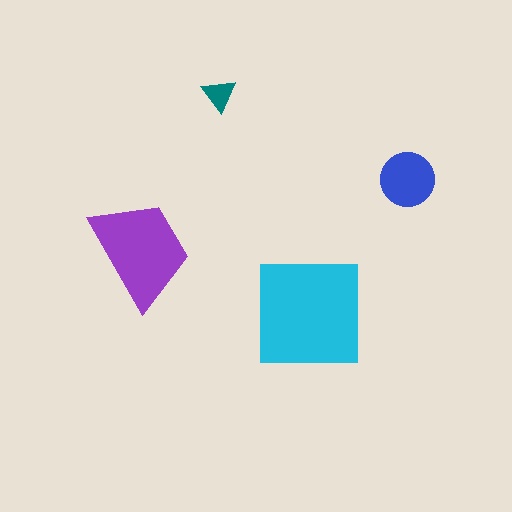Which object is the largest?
The cyan square.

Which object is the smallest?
The teal triangle.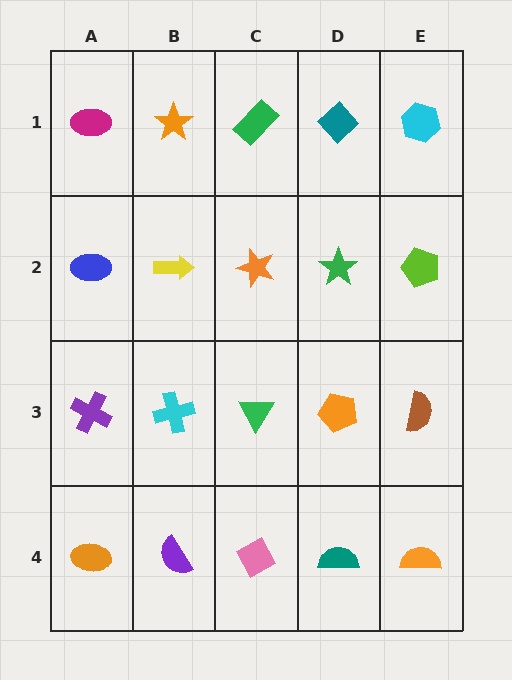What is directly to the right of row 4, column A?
A purple semicircle.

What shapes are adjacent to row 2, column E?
A cyan hexagon (row 1, column E), a brown semicircle (row 3, column E), a green star (row 2, column D).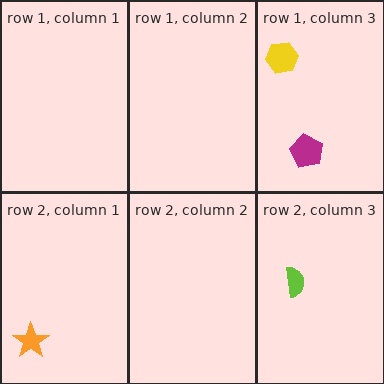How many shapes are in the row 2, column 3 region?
1.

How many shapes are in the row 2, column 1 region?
1.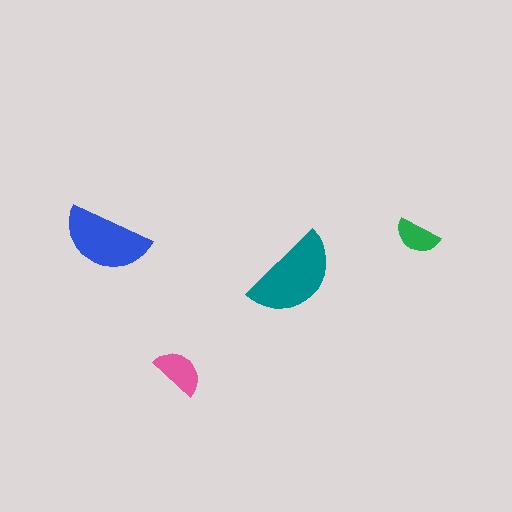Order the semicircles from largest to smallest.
the teal one, the blue one, the pink one, the green one.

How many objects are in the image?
There are 4 objects in the image.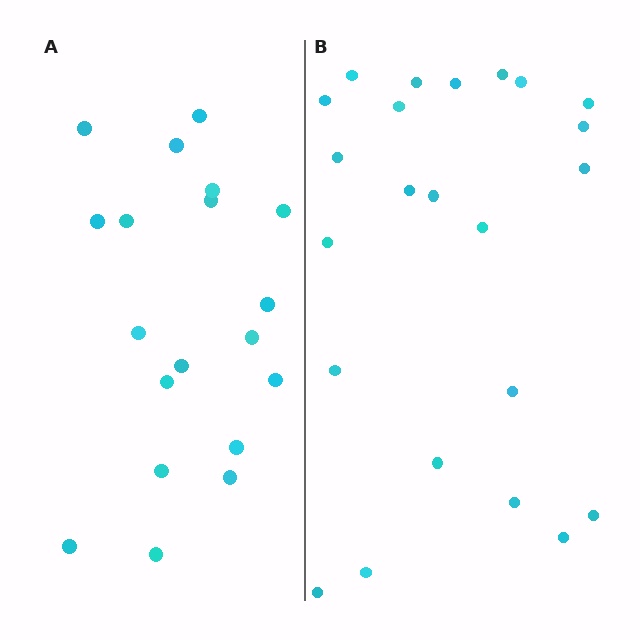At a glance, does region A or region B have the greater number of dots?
Region B (the right region) has more dots.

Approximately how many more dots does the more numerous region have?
Region B has about 4 more dots than region A.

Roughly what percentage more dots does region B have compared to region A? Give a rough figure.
About 20% more.